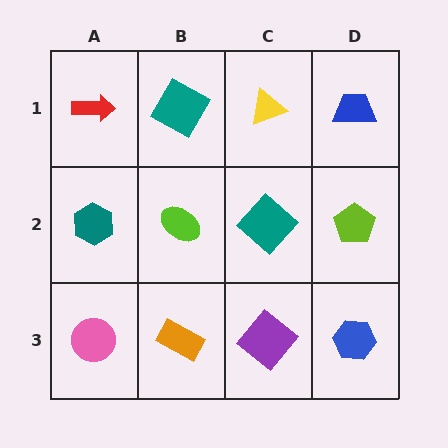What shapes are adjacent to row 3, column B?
A lime ellipse (row 2, column B), a pink circle (row 3, column A), a purple diamond (row 3, column C).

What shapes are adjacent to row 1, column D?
A lime pentagon (row 2, column D), a yellow triangle (row 1, column C).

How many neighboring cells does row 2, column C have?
4.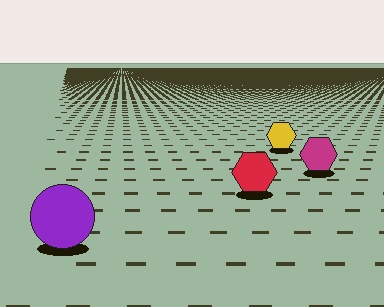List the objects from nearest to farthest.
From nearest to farthest: the purple circle, the red hexagon, the magenta hexagon, the yellow hexagon.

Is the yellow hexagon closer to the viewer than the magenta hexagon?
No. The magenta hexagon is closer — you can tell from the texture gradient: the ground texture is coarser near it.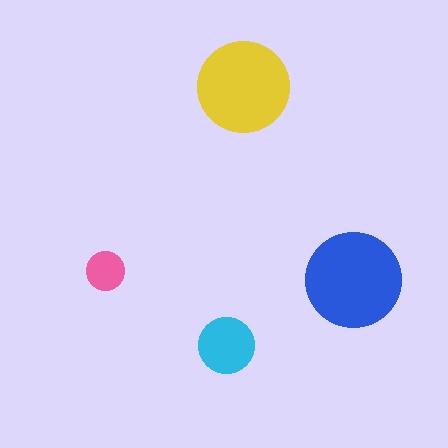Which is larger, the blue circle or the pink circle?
The blue one.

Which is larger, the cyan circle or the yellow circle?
The yellow one.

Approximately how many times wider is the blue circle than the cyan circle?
About 1.5 times wider.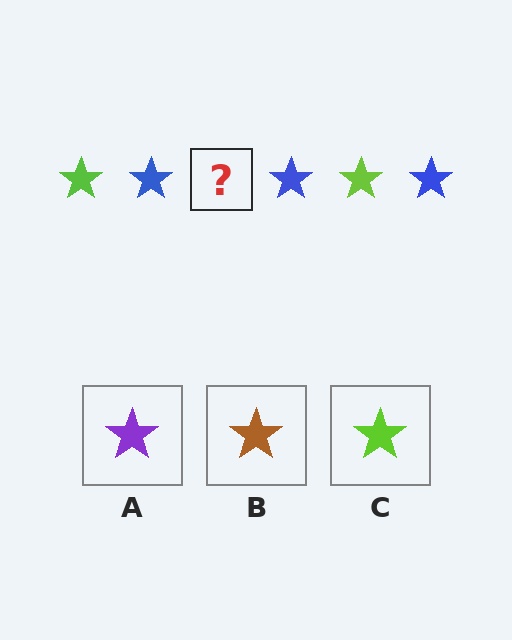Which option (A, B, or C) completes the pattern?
C.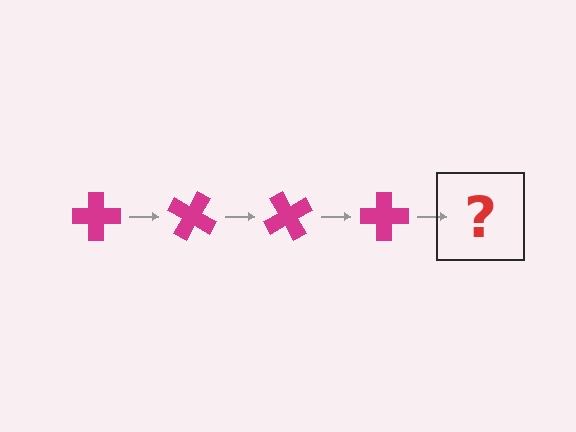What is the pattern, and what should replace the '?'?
The pattern is that the cross rotates 30 degrees each step. The '?' should be a magenta cross rotated 120 degrees.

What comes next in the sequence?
The next element should be a magenta cross rotated 120 degrees.